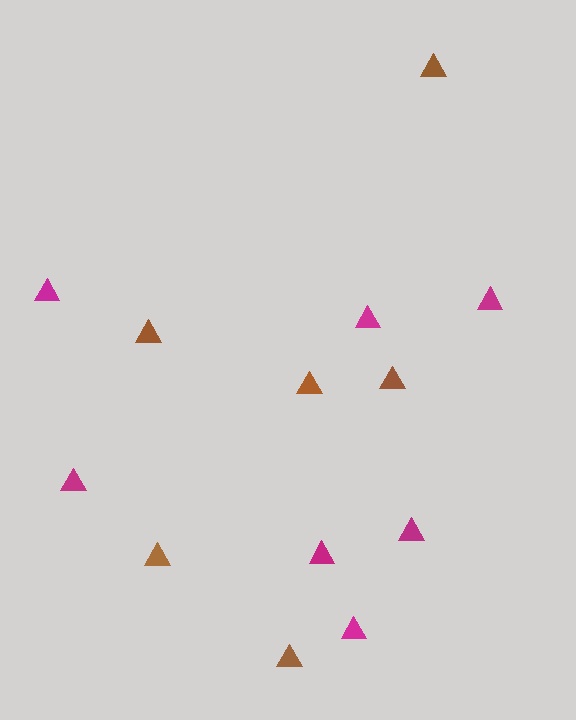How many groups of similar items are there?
There are 2 groups: one group of brown triangles (6) and one group of magenta triangles (7).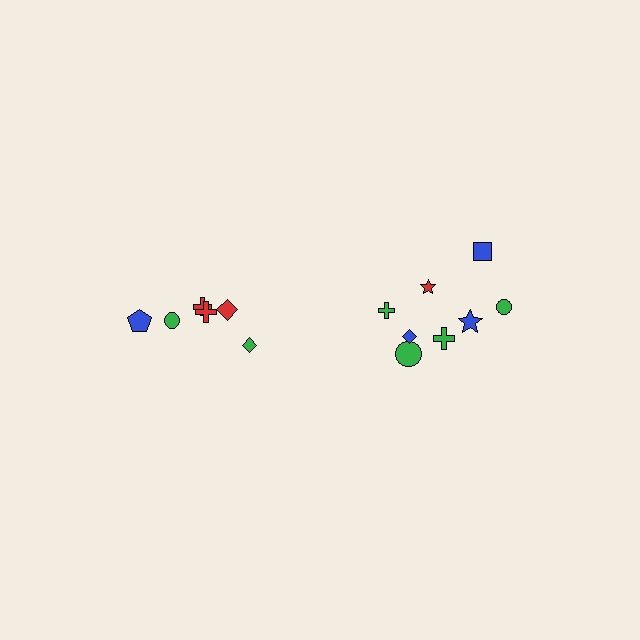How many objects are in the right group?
There are 8 objects.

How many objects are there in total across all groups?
There are 14 objects.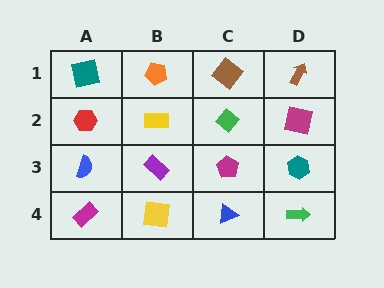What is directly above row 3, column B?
A yellow rectangle.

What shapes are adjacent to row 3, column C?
A green diamond (row 2, column C), a blue triangle (row 4, column C), a purple rectangle (row 3, column B), a teal hexagon (row 3, column D).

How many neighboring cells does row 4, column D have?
2.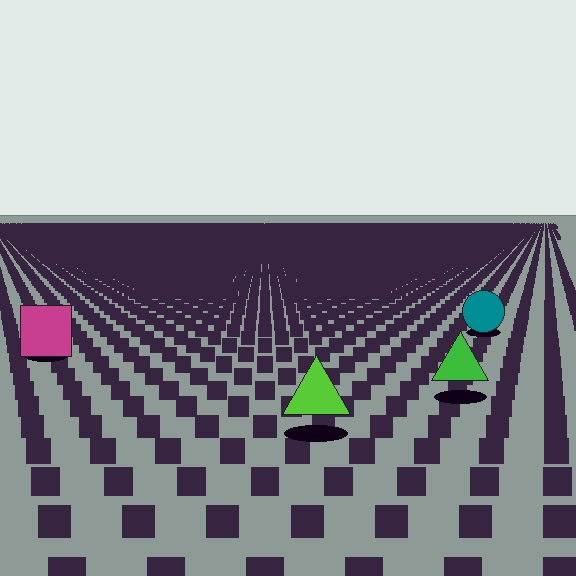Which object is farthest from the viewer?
The teal circle is farthest from the viewer. It appears smaller and the ground texture around it is denser.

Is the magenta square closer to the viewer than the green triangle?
No. The green triangle is closer — you can tell from the texture gradient: the ground texture is coarser near it.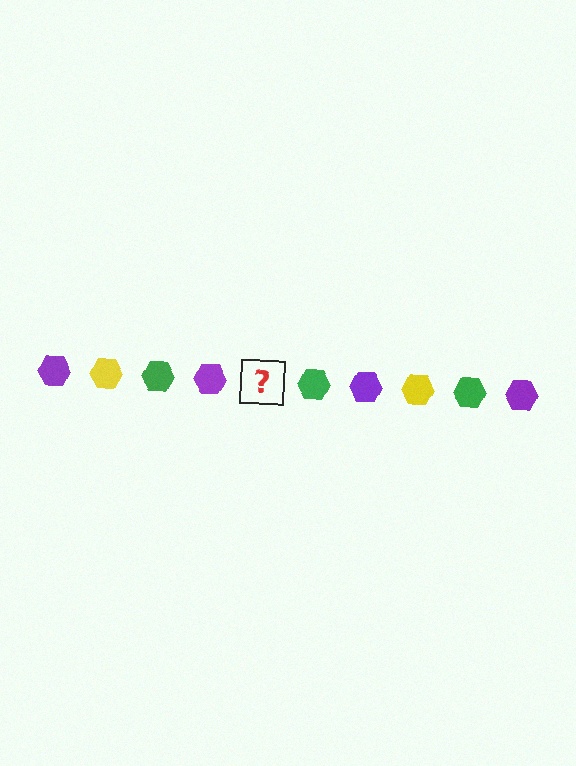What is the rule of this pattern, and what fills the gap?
The rule is that the pattern cycles through purple, yellow, green hexagons. The gap should be filled with a yellow hexagon.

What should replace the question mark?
The question mark should be replaced with a yellow hexagon.